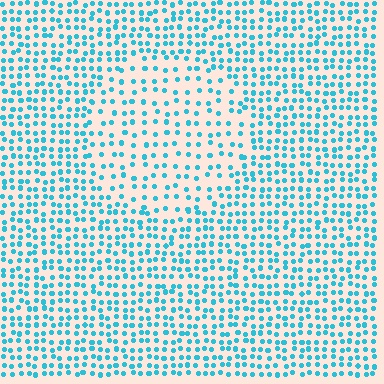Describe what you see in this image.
The image contains small cyan elements arranged at two different densities. A circle-shaped region is visible where the elements are less densely packed than the surrounding area.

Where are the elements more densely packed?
The elements are more densely packed outside the circle boundary.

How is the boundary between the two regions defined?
The boundary is defined by a change in element density (approximately 1.8x ratio). All elements are the same color, size, and shape.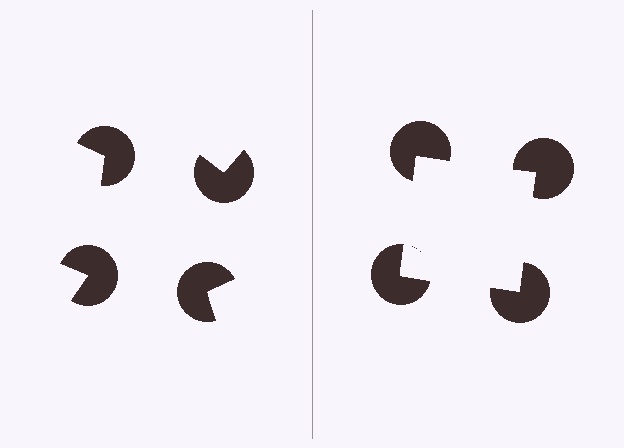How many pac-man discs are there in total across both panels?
8 — 4 on each side.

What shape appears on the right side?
An illusory square.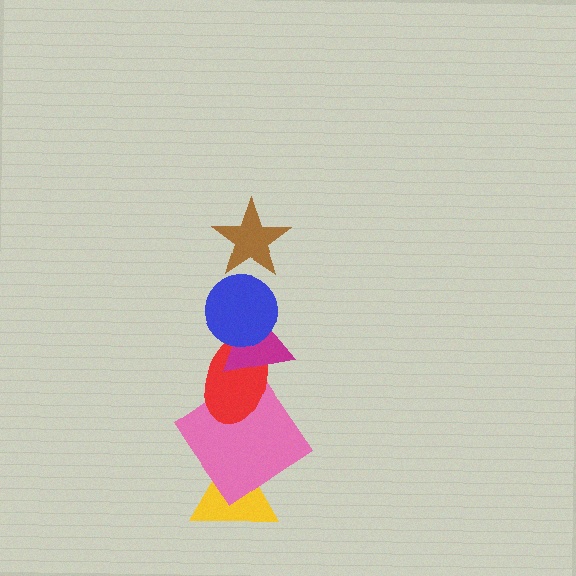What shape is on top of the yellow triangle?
The pink diamond is on top of the yellow triangle.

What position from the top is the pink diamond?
The pink diamond is 5th from the top.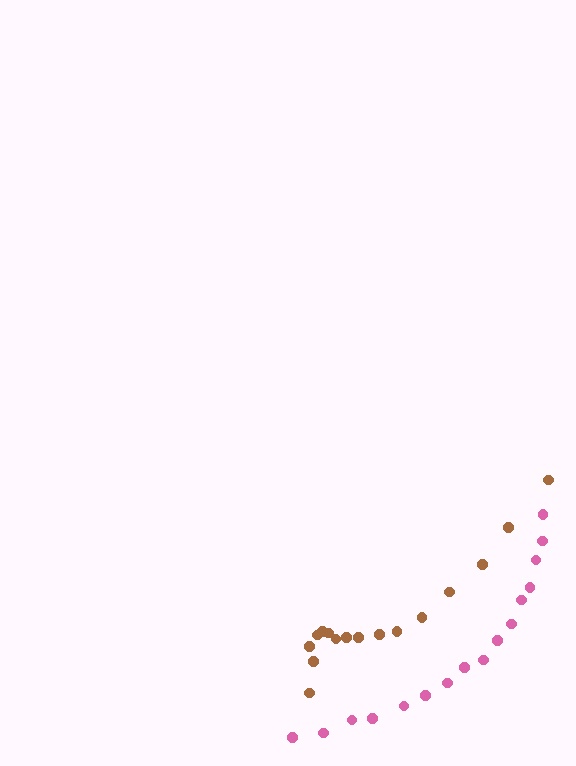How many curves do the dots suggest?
There are 2 distinct paths.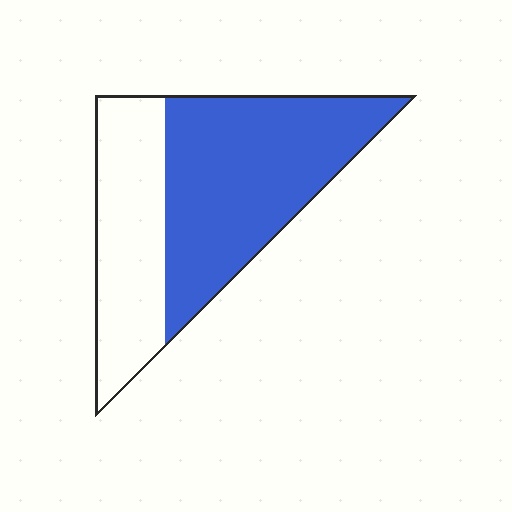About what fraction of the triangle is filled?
About five eighths (5/8).